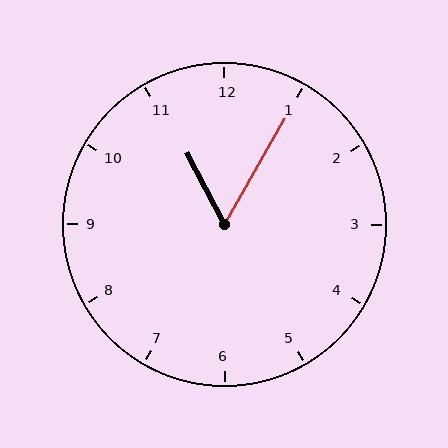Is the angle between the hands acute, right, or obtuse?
It is acute.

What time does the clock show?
11:05.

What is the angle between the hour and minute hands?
Approximately 58 degrees.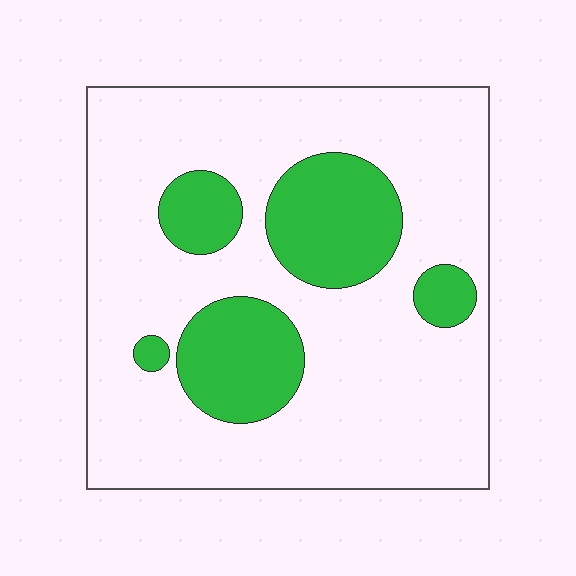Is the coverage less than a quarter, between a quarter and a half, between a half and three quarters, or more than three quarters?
Less than a quarter.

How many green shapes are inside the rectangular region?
5.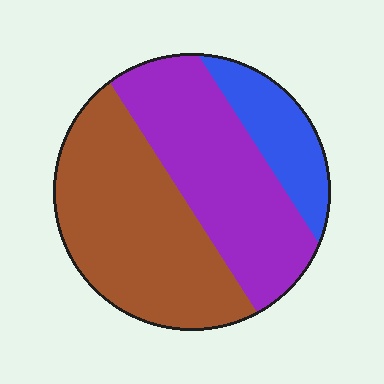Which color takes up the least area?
Blue, at roughly 15%.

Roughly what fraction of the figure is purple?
Purple takes up between a third and a half of the figure.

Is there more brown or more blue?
Brown.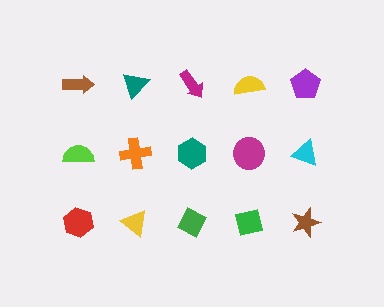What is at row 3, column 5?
A brown star.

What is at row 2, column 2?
An orange cross.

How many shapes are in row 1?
5 shapes.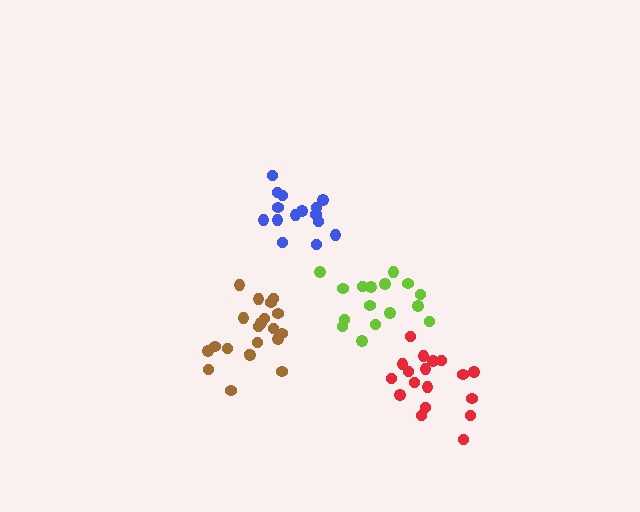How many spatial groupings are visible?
There are 4 spatial groupings.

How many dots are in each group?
Group 1: 21 dots, Group 2: 18 dots, Group 3: 16 dots, Group 4: 15 dots (70 total).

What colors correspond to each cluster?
The clusters are colored: brown, red, lime, blue.